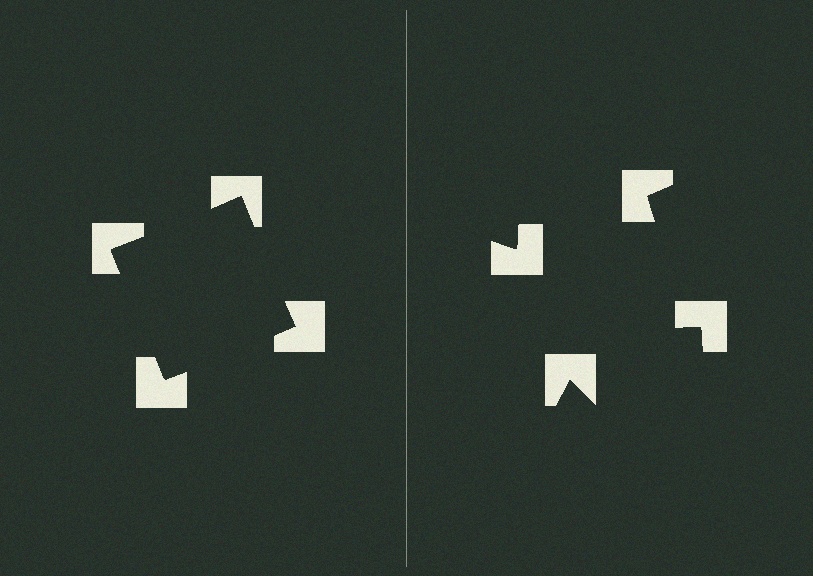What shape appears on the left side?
An illusory square.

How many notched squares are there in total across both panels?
8 — 4 on each side.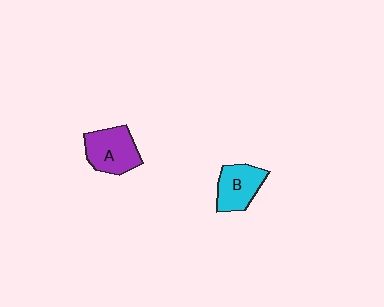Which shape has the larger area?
Shape A (purple).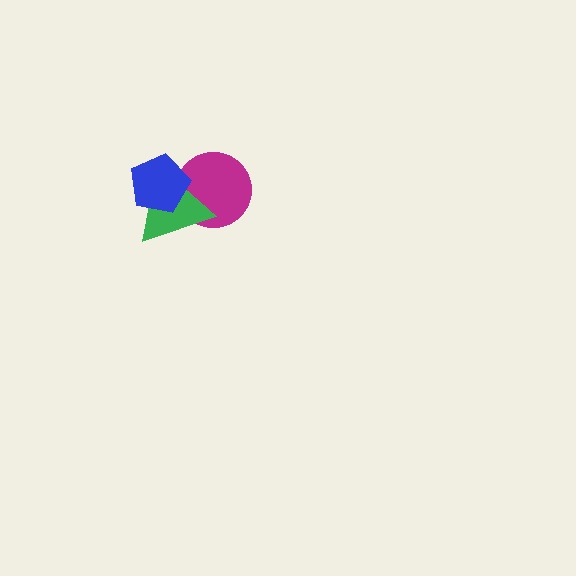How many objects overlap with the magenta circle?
2 objects overlap with the magenta circle.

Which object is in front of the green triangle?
The blue pentagon is in front of the green triangle.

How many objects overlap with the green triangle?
2 objects overlap with the green triangle.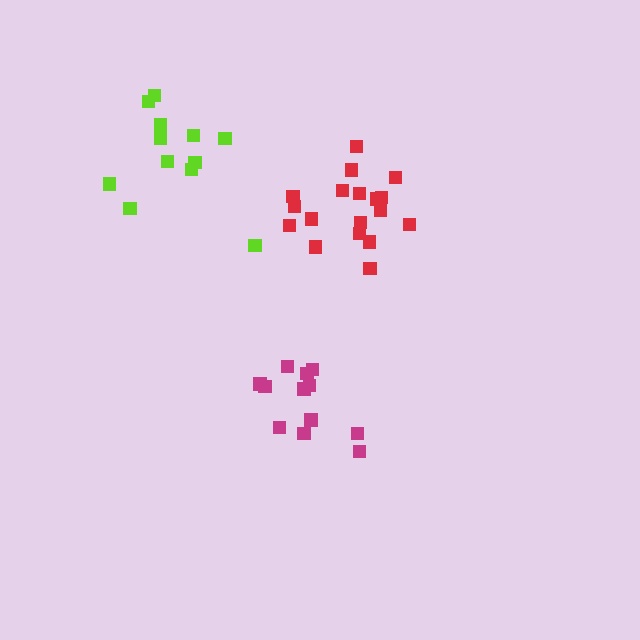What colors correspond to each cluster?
The clusters are colored: magenta, red, lime.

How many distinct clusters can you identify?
There are 3 distinct clusters.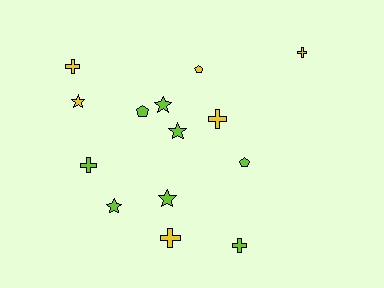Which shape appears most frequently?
Cross, with 6 objects.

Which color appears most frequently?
Lime, with 8 objects.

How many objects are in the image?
There are 14 objects.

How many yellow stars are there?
There is 1 yellow star.